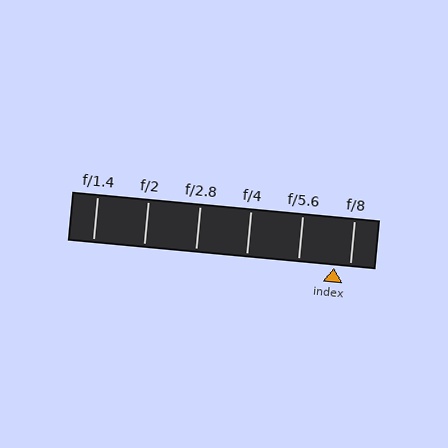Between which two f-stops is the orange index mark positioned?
The index mark is between f/5.6 and f/8.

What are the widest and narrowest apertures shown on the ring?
The widest aperture shown is f/1.4 and the narrowest is f/8.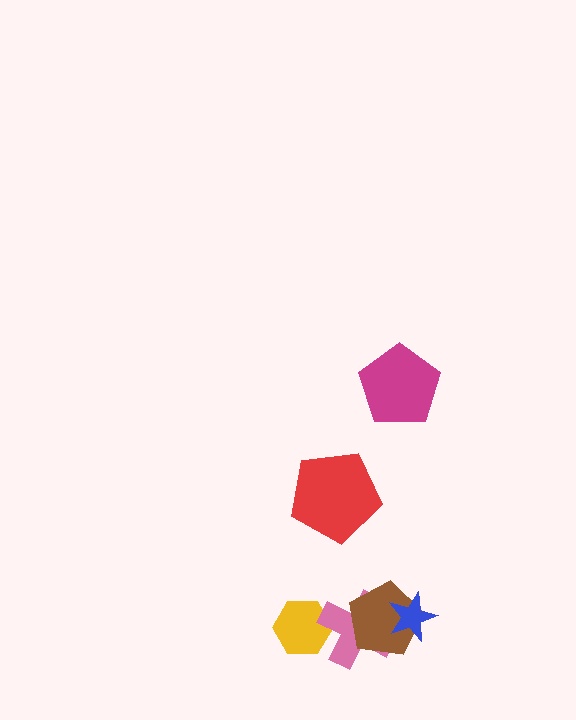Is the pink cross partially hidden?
Yes, it is partially covered by another shape.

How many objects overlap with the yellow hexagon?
1 object overlaps with the yellow hexagon.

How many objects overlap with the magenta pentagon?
0 objects overlap with the magenta pentagon.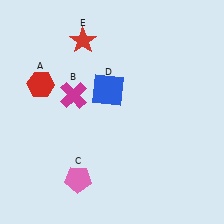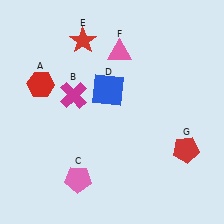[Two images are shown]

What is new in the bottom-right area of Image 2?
A red pentagon (G) was added in the bottom-right area of Image 2.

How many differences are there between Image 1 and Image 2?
There are 2 differences between the two images.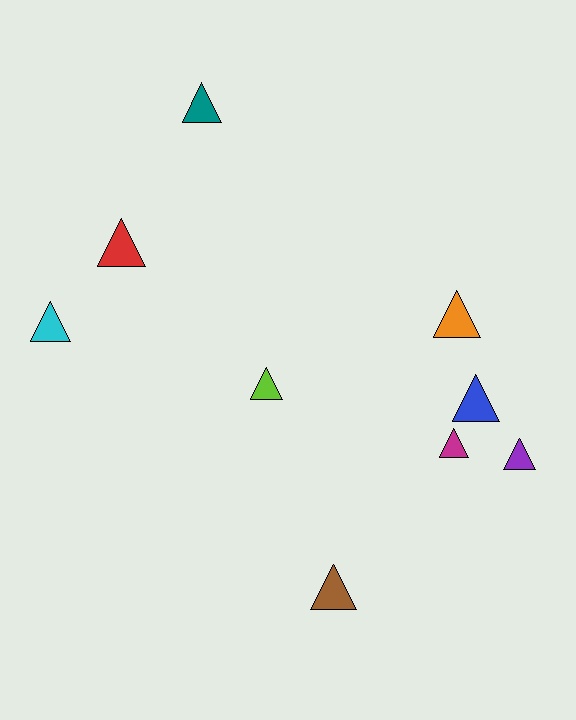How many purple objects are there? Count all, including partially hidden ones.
There is 1 purple object.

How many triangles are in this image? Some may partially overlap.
There are 9 triangles.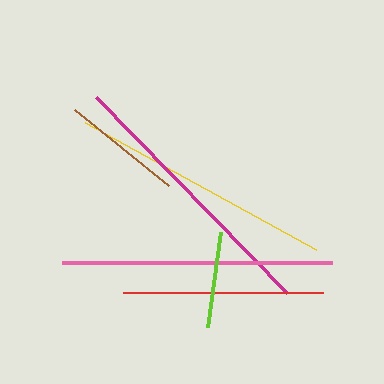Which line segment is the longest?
The magenta line is the longest at approximately 274 pixels.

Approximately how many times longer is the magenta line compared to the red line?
The magenta line is approximately 1.4 times the length of the red line.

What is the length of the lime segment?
The lime segment is approximately 95 pixels long.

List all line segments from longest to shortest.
From longest to shortest: magenta, pink, yellow, red, brown, lime.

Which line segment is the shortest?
The lime line is the shortest at approximately 95 pixels.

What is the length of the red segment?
The red segment is approximately 200 pixels long.